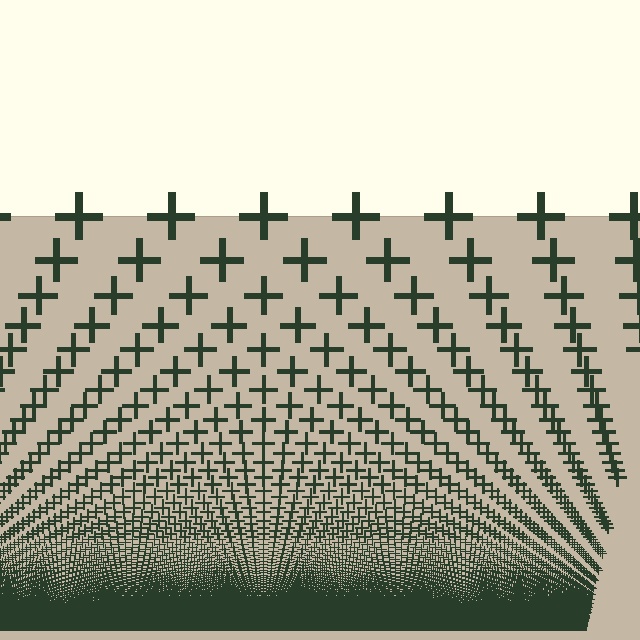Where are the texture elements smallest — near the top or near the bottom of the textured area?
Near the bottom.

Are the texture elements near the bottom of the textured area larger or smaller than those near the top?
Smaller. The gradient is inverted — elements near the bottom are smaller and denser.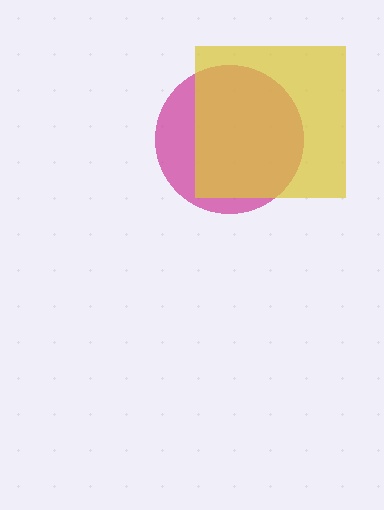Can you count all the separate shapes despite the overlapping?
Yes, there are 2 separate shapes.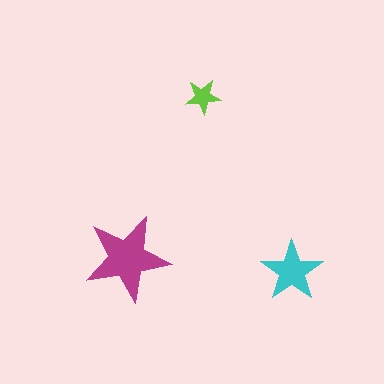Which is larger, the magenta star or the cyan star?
The magenta one.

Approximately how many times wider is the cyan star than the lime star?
About 1.5 times wider.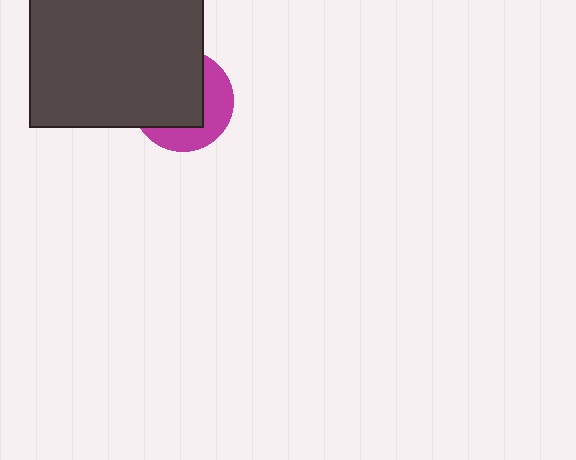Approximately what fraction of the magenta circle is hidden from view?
Roughly 60% of the magenta circle is hidden behind the dark gray rectangle.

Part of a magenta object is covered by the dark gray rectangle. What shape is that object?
It is a circle.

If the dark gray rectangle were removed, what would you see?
You would see the complete magenta circle.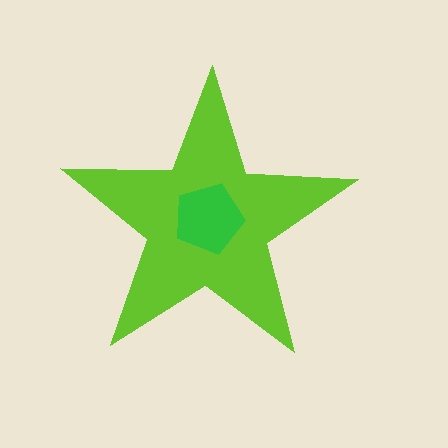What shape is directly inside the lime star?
The green pentagon.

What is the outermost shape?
The lime star.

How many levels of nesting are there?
2.